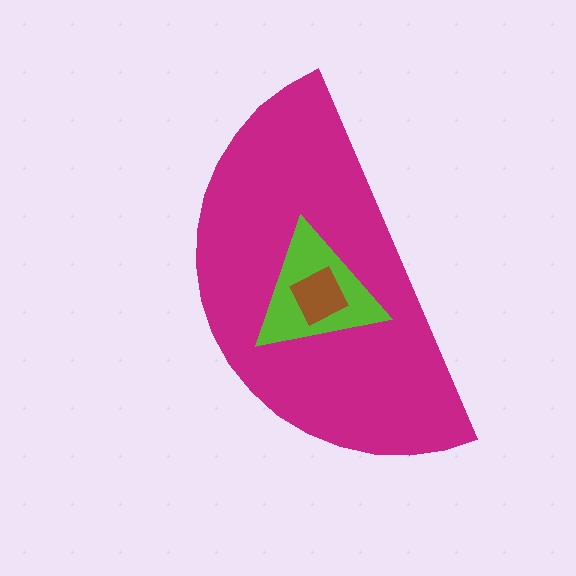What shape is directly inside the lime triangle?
The brown square.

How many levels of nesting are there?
3.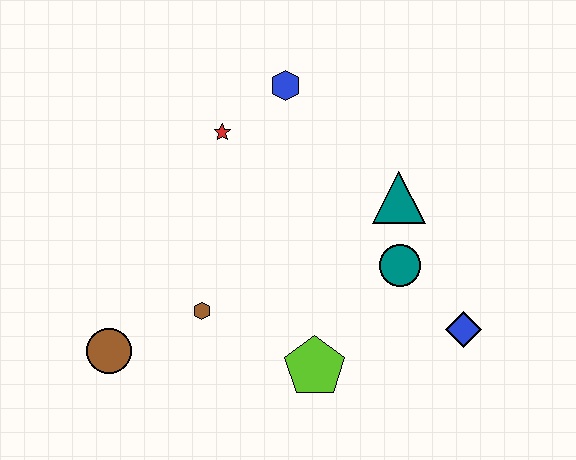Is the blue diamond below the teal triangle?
Yes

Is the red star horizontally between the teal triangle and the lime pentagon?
No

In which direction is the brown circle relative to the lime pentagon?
The brown circle is to the left of the lime pentagon.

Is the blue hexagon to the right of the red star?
Yes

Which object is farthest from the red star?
The blue diamond is farthest from the red star.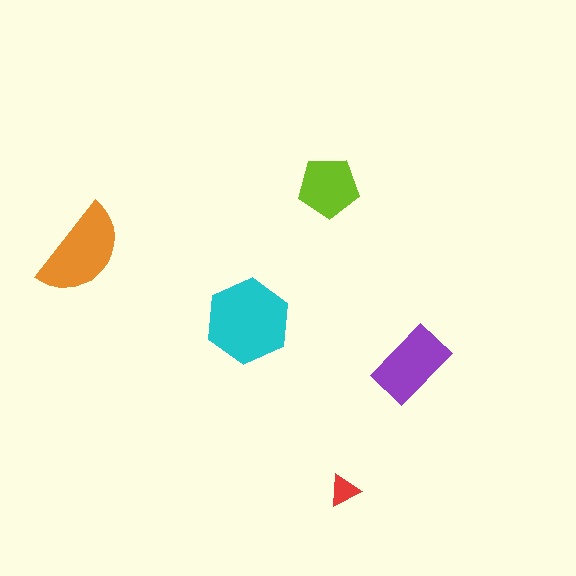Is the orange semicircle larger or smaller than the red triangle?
Larger.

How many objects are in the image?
There are 5 objects in the image.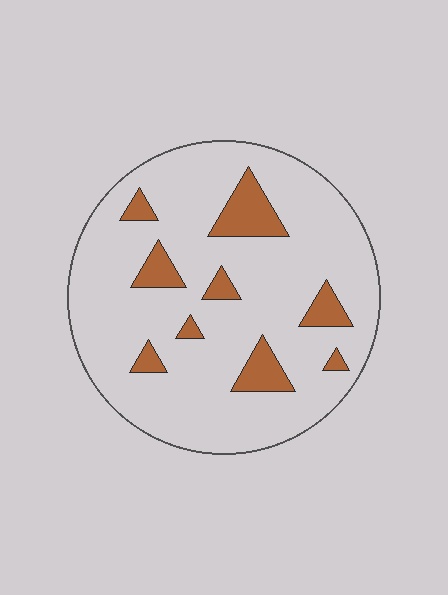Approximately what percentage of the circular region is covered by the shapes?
Approximately 15%.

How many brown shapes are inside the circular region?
9.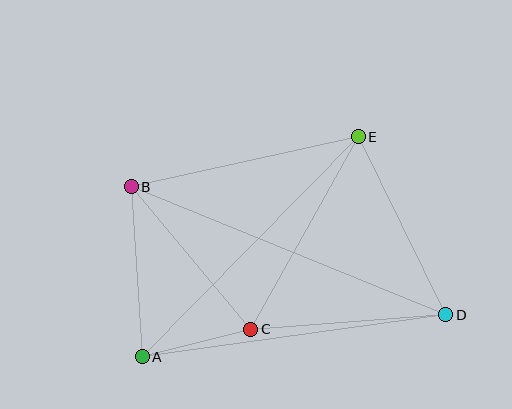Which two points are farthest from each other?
Points B and D are farthest from each other.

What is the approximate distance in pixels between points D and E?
The distance between D and E is approximately 199 pixels.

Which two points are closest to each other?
Points A and C are closest to each other.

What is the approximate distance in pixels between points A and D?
The distance between A and D is approximately 306 pixels.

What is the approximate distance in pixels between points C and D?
The distance between C and D is approximately 195 pixels.